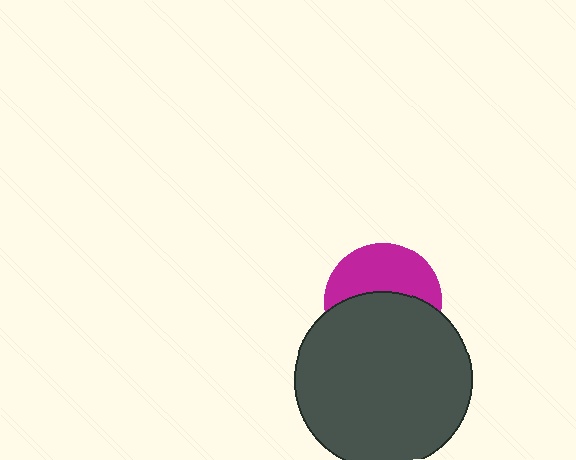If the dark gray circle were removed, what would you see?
You would see the complete magenta circle.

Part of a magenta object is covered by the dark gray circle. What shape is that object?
It is a circle.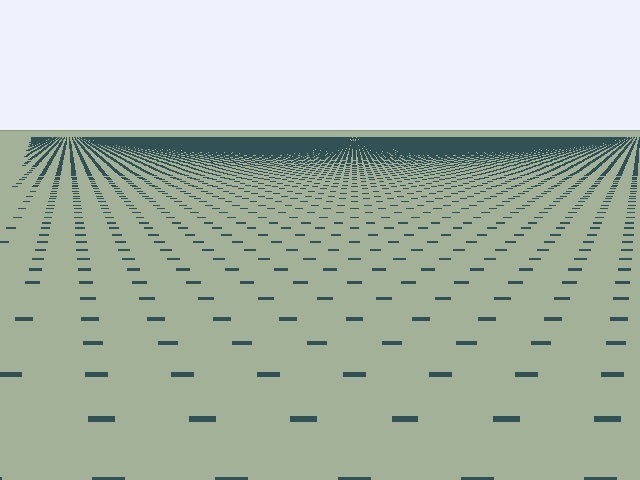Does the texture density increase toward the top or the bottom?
Density increases toward the top.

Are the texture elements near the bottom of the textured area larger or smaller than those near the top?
Larger. Near the bottom, elements are closer to the viewer and appear at a bigger on-screen size.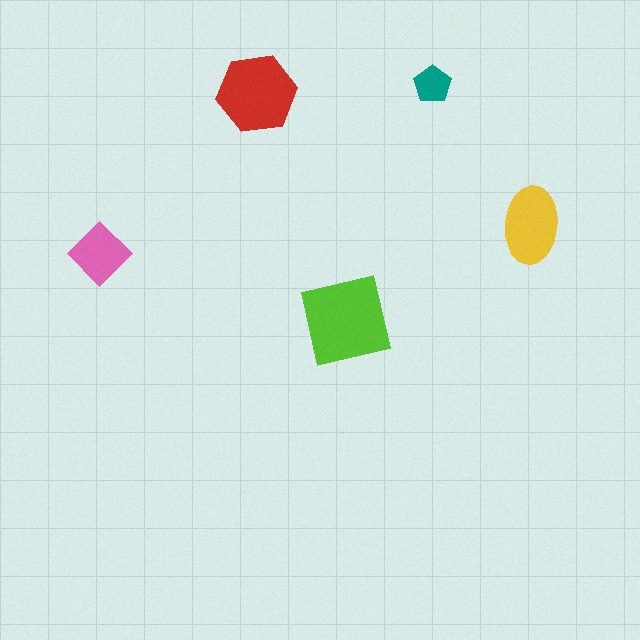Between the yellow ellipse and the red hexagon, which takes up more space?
The red hexagon.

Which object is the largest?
The lime square.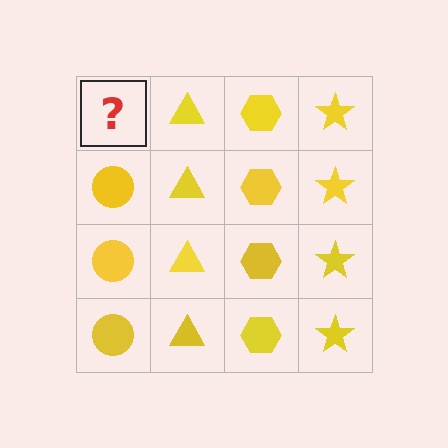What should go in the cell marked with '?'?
The missing cell should contain a yellow circle.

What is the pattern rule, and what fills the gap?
The rule is that each column has a consistent shape. The gap should be filled with a yellow circle.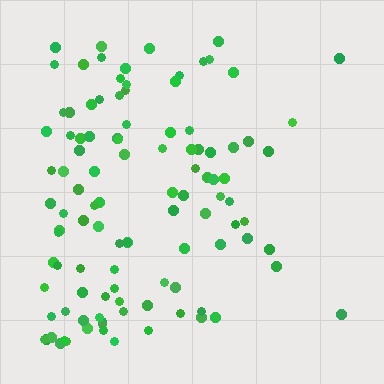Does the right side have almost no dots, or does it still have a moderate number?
Still a moderate number, just noticeably fewer than the left.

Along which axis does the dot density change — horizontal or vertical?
Horizontal.